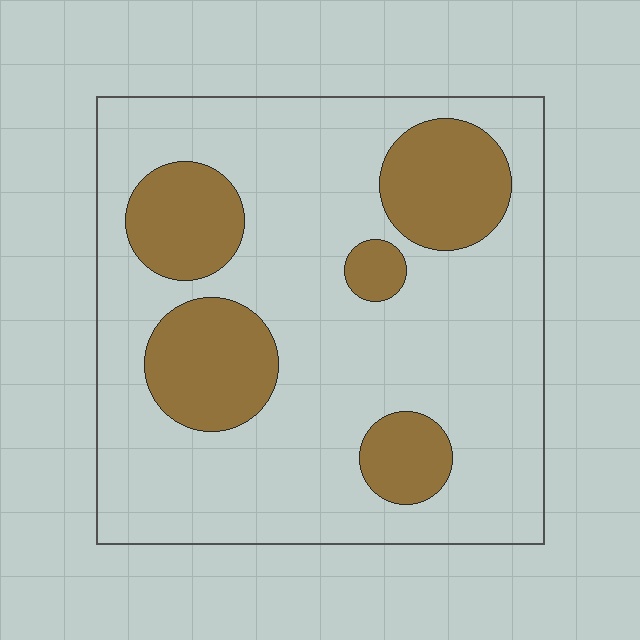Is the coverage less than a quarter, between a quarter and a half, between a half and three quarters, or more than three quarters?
Less than a quarter.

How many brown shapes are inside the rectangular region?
5.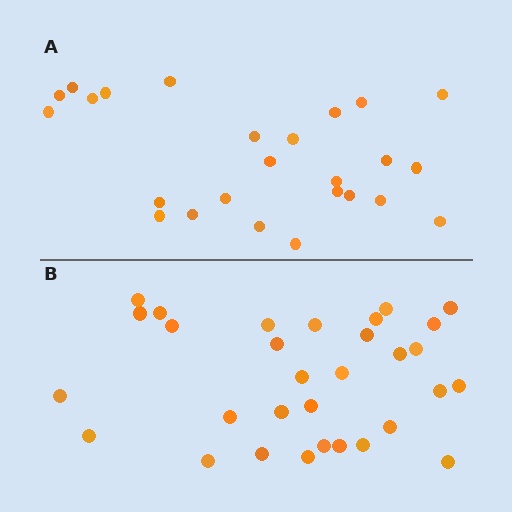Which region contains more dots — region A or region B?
Region B (the bottom region) has more dots.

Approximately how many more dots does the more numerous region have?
Region B has about 6 more dots than region A.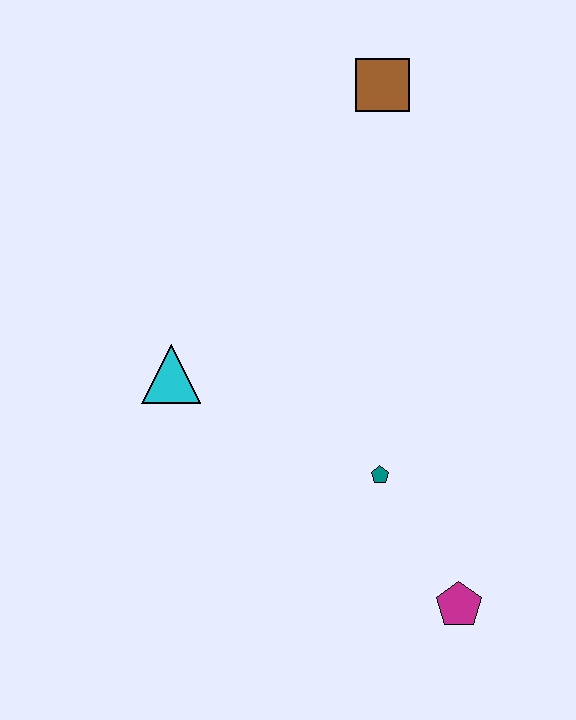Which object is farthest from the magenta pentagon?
The brown square is farthest from the magenta pentagon.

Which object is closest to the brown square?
The cyan triangle is closest to the brown square.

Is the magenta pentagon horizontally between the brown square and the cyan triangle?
No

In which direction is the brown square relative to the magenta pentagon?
The brown square is above the magenta pentagon.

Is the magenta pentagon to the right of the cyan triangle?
Yes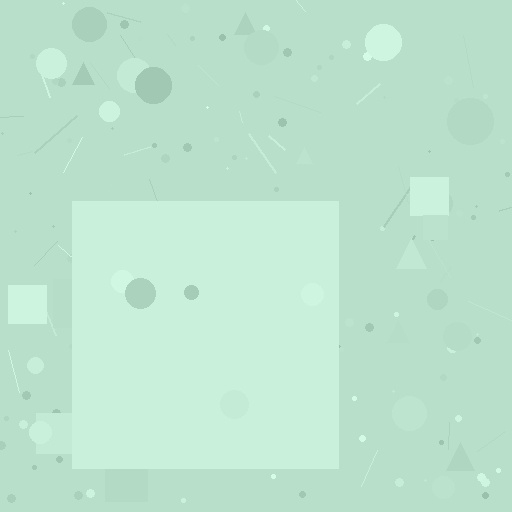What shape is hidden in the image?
A square is hidden in the image.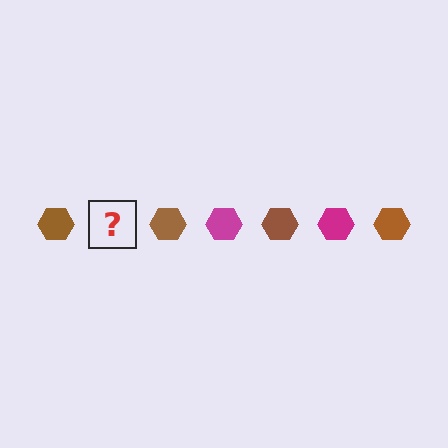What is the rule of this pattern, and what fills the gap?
The rule is that the pattern cycles through brown, magenta hexagons. The gap should be filled with a magenta hexagon.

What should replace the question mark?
The question mark should be replaced with a magenta hexagon.